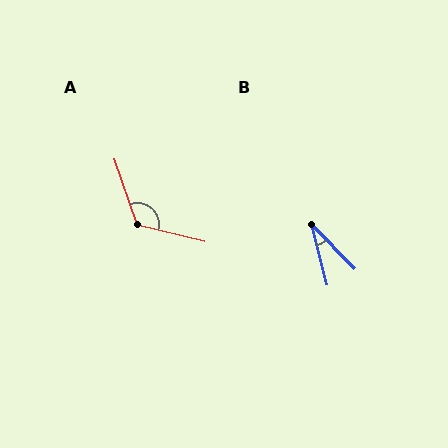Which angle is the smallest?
B, at approximately 30 degrees.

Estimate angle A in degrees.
Approximately 122 degrees.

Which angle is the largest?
A, at approximately 122 degrees.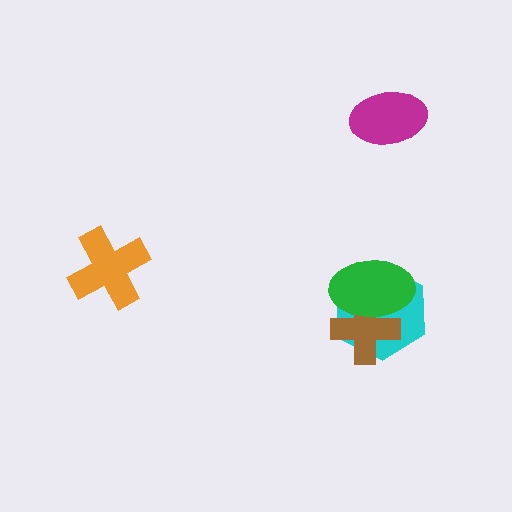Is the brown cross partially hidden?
Yes, it is partially covered by another shape.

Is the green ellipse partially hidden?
No, no other shape covers it.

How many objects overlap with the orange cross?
0 objects overlap with the orange cross.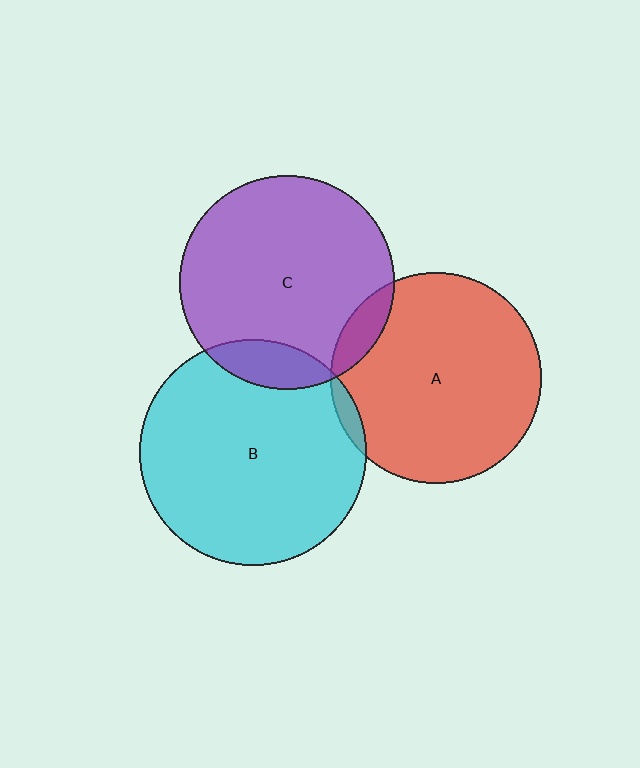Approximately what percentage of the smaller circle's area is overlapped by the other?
Approximately 10%.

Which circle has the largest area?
Circle B (cyan).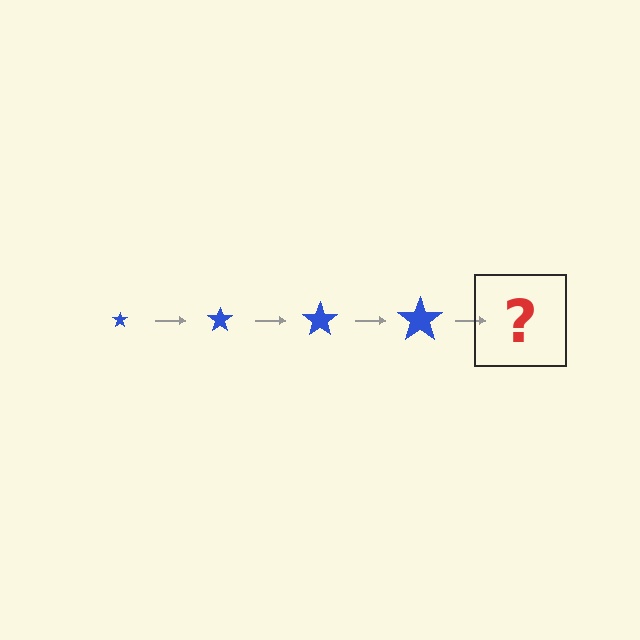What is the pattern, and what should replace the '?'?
The pattern is that the star gets progressively larger each step. The '?' should be a blue star, larger than the previous one.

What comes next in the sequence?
The next element should be a blue star, larger than the previous one.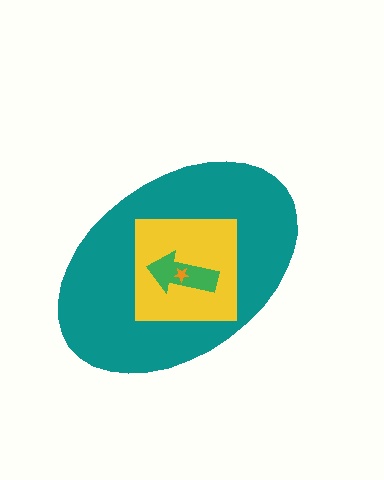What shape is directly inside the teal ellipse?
The yellow square.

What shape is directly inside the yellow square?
The green arrow.